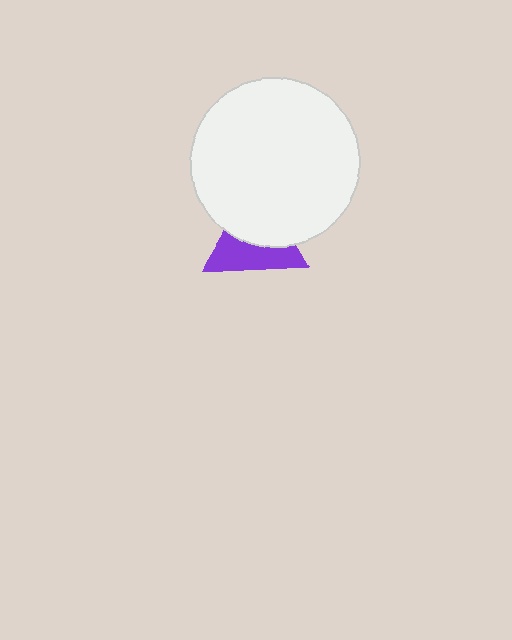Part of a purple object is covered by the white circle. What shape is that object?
It is a triangle.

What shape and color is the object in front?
The object in front is a white circle.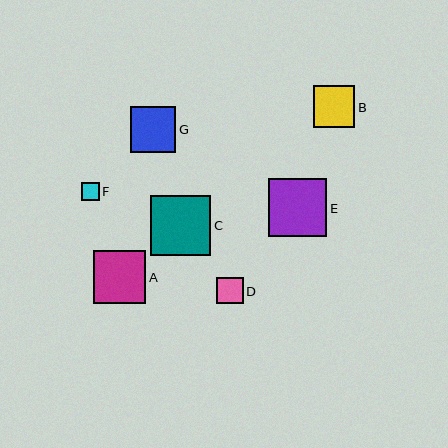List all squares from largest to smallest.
From largest to smallest: C, E, A, G, B, D, F.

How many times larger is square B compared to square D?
Square B is approximately 1.6 times the size of square D.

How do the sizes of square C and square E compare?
Square C and square E are approximately the same size.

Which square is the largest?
Square C is the largest with a size of approximately 60 pixels.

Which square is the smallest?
Square F is the smallest with a size of approximately 18 pixels.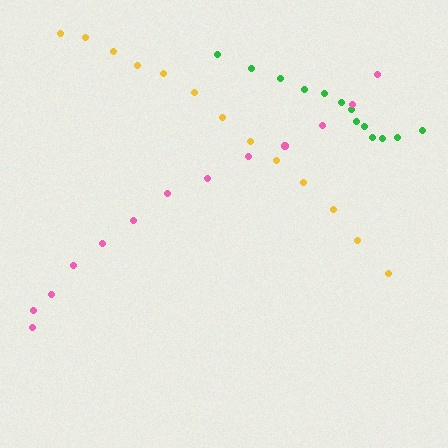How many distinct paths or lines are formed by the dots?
There are 3 distinct paths.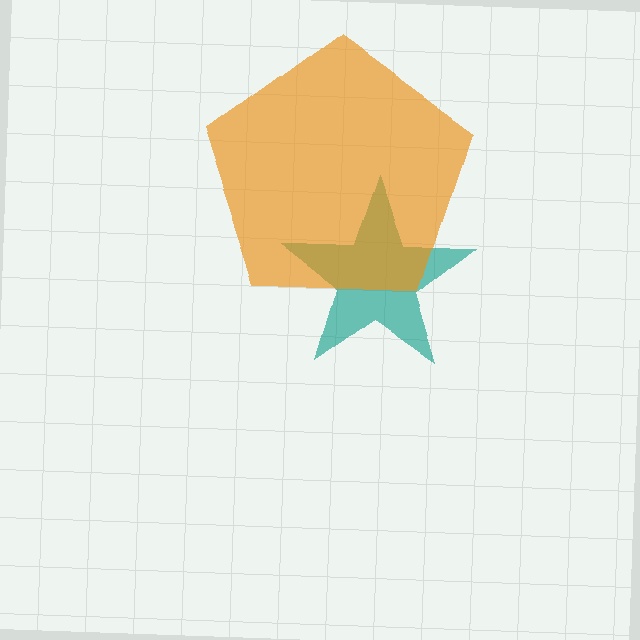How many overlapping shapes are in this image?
There are 2 overlapping shapes in the image.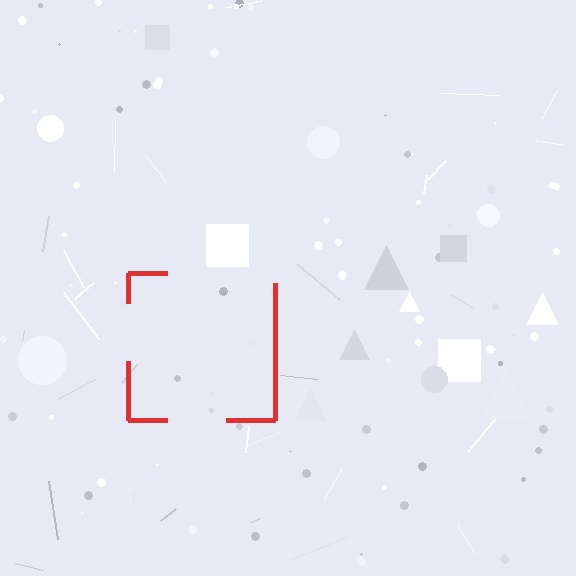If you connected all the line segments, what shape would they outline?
They would outline a square.